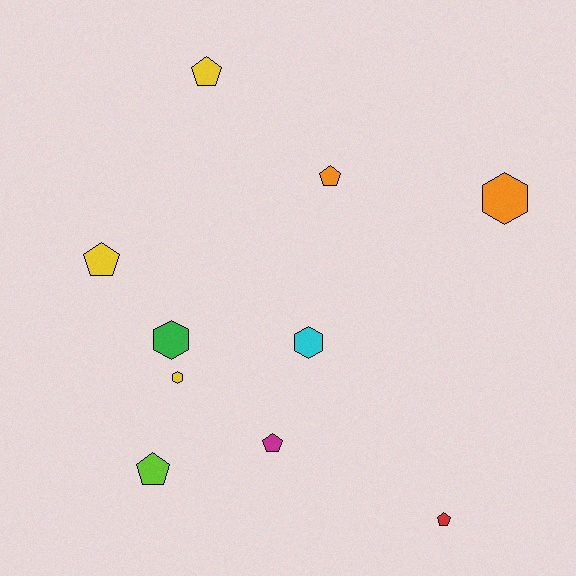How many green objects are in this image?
There is 1 green object.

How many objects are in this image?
There are 10 objects.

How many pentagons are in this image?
There are 6 pentagons.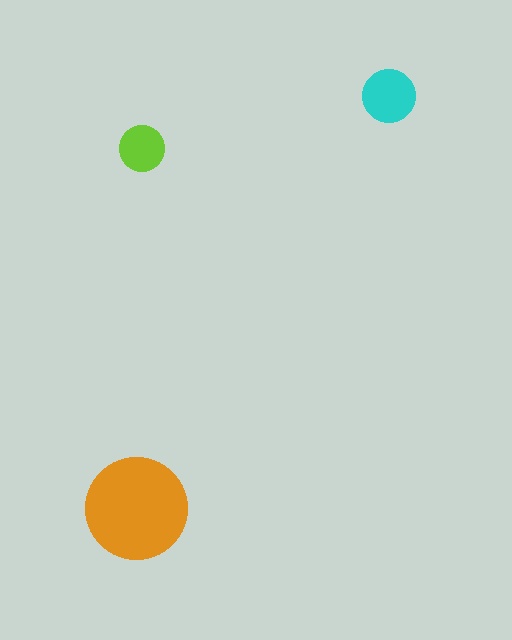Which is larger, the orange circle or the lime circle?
The orange one.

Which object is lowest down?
The orange circle is bottommost.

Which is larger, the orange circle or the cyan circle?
The orange one.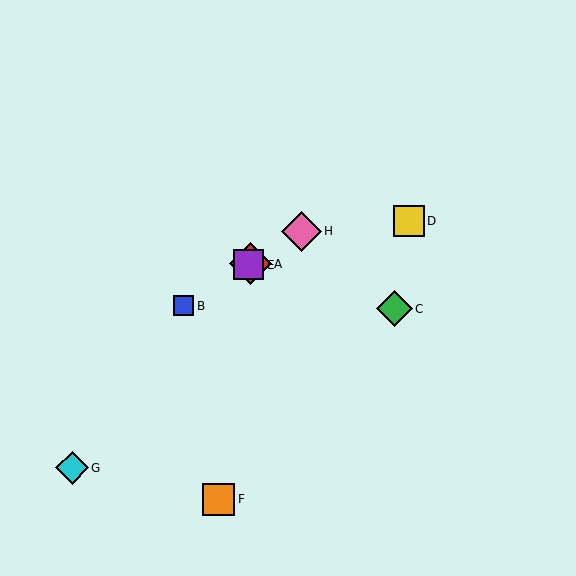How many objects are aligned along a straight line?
4 objects (A, B, E, H) are aligned along a straight line.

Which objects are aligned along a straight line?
Objects A, B, E, H are aligned along a straight line.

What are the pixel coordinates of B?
Object B is at (184, 306).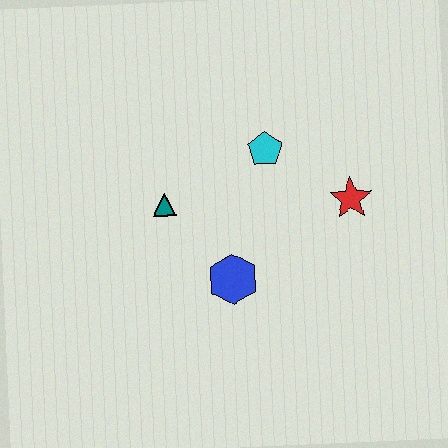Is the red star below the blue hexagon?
No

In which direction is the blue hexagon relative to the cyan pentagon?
The blue hexagon is below the cyan pentagon.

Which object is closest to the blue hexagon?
The teal triangle is closest to the blue hexagon.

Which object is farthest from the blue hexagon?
The red star is farthest from the blue hexagon.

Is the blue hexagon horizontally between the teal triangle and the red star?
Yes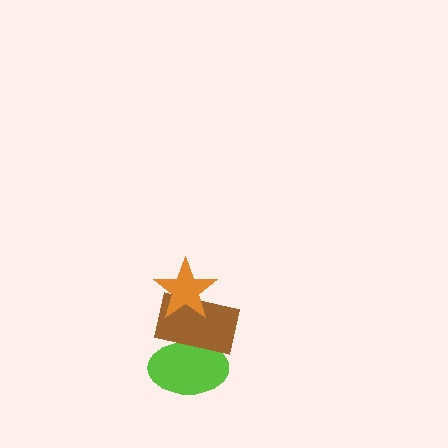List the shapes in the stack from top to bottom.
From top to bottom: the orange star, the brown rectangle, the lime ellipse.